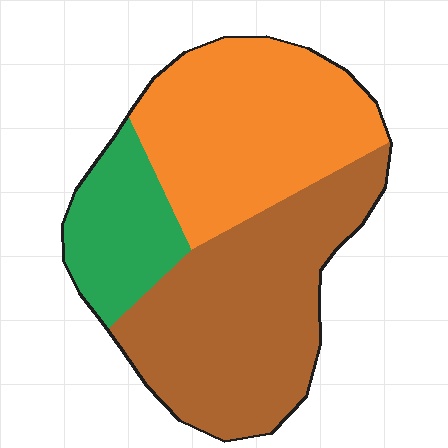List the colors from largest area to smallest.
From largest to smallest: brown, orange, green.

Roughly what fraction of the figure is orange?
Orange takes up between a quarter and a half of the figure.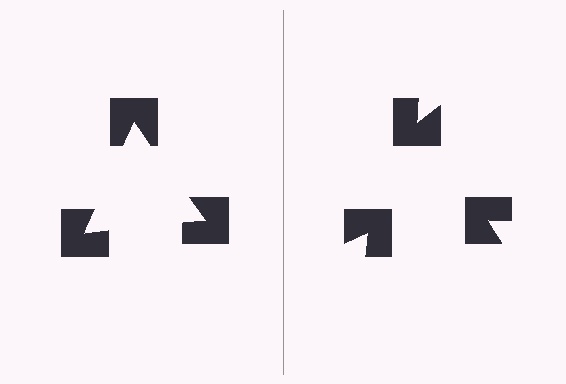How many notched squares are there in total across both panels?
6 — 3 on each side.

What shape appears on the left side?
An illusory triangle.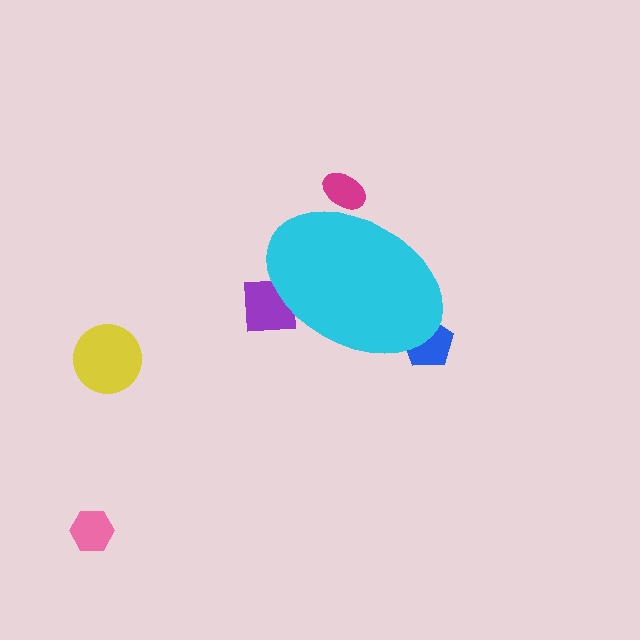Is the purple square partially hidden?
Yes, the purple square is partially hidden behind the cyan ellipse.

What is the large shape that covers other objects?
A cyan ellipse.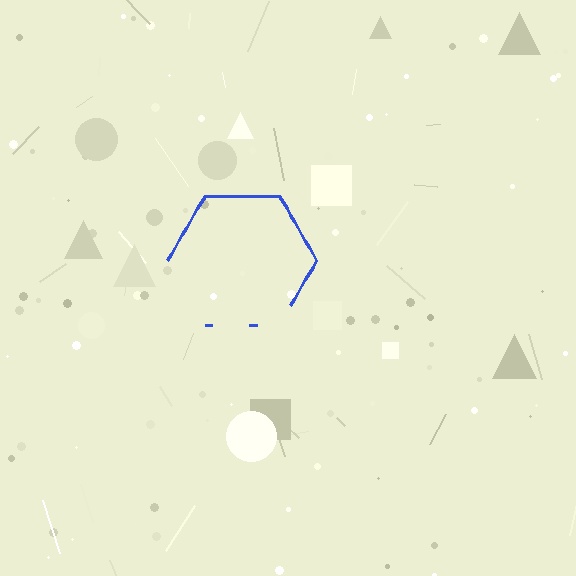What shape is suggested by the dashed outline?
The dashed outline suggests a hexagon.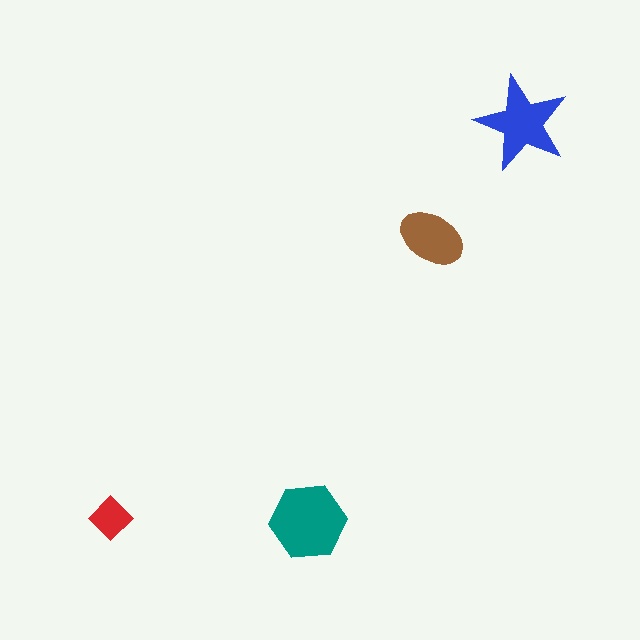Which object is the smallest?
The red diamond.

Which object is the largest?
The teal hexagon.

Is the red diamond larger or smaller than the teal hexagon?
Smaller.